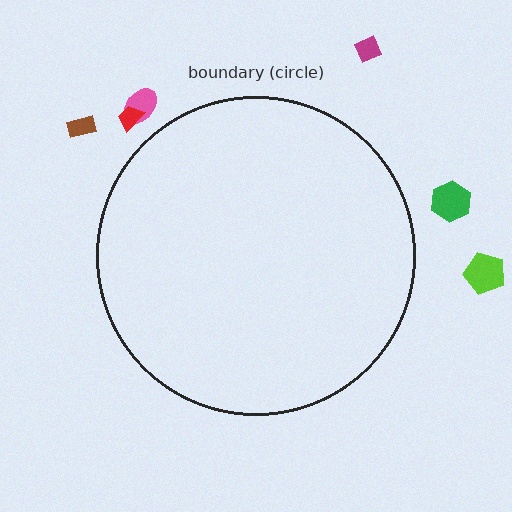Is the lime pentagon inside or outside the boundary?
Outside.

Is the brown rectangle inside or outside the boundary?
Outside.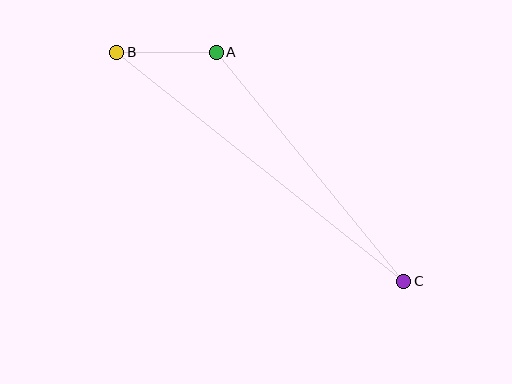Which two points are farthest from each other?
Points B and C are farthest from each other.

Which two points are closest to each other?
Points A and B are closest to each other.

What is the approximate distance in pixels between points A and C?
The distance between A and C is approximately 296 pixels.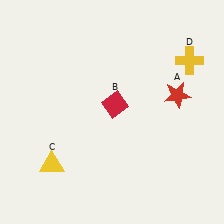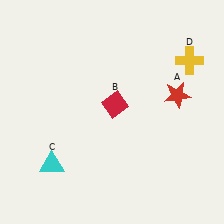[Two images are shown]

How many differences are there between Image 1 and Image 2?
There is 1 difference between the two images.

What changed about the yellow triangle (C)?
In Image 1, C is yellow. In Image 2, it changed to cyan.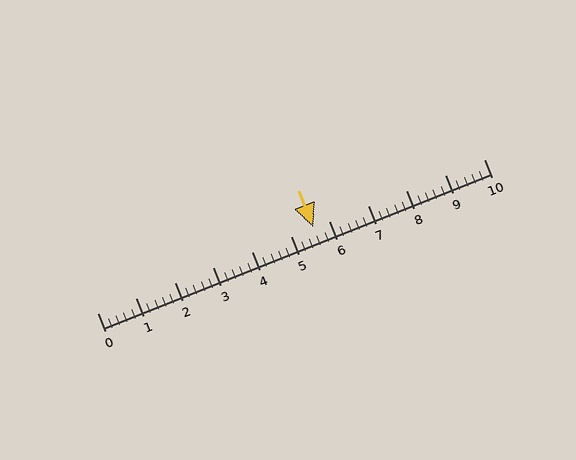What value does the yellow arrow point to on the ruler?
The yellow arrow points to approximately 5.6.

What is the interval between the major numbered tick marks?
The major tick marks are spaced 1 units apart.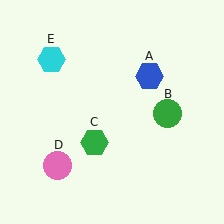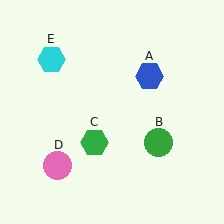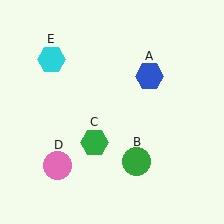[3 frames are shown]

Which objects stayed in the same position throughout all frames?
Blue hexagon (object A) and green hexagon (object C) and pink circle (object D) and cyan hexagon (object E) remained stationary.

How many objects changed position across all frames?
1 object changed position: green circle (object B).